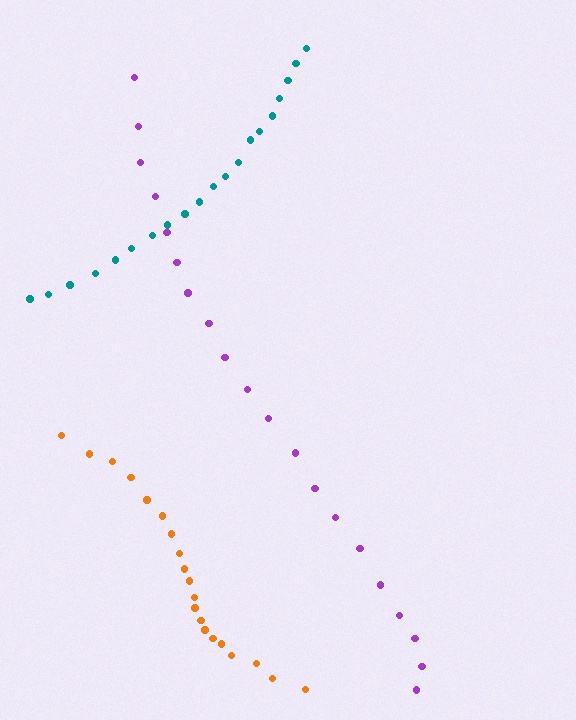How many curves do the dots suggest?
There are 3 distinct paths.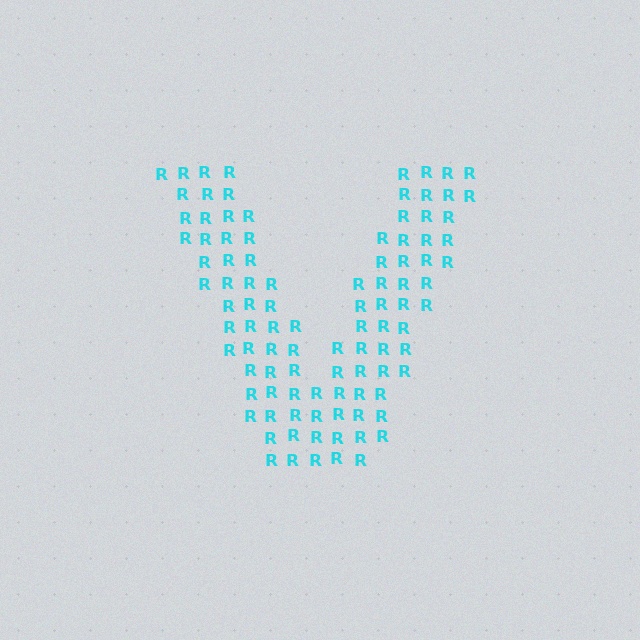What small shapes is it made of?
It is made of small letter R's.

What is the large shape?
The large shape is the letter V.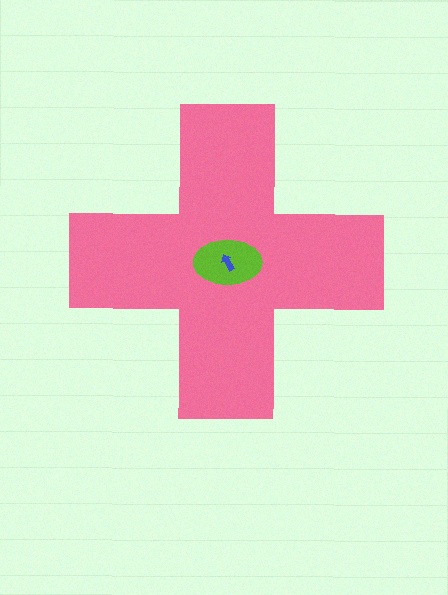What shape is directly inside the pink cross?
The lime ellipse.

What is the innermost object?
The blue arrow.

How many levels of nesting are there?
3.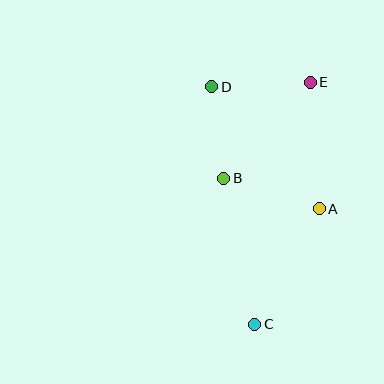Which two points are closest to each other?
Points B and D are closest to each other.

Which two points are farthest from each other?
Points C and E are farthest from each other.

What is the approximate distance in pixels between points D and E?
The distance between D and E is approximately 99 pixels.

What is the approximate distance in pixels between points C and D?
The distance between C and D is approximately 241 pixels.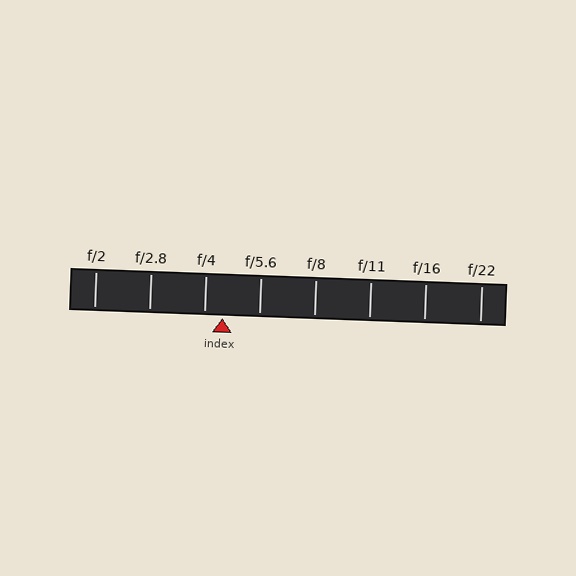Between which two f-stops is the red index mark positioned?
The index mark is between f/4 and f/5.6.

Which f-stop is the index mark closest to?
The index mark is closest to f/4.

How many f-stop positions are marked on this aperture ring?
There are 8 f-stop positions marked.